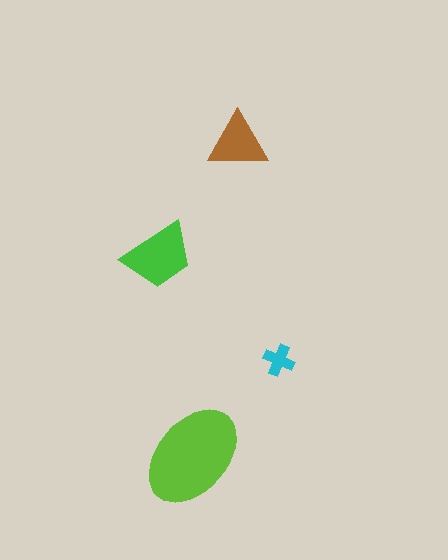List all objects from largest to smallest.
The lime ellipse, the green trapezoid, the brown triangle, the cyan cross.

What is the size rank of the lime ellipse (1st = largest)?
1st.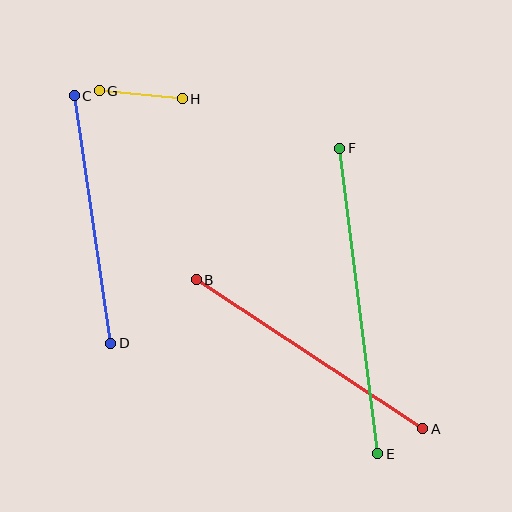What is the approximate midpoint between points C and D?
The midpoint is at approximately (92, 219) pixels.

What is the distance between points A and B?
The distance is approximately 271 pixels.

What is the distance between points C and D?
The distance is approximately 250 pixels.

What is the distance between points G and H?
The distance is approximately 83 pixels.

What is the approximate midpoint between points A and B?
The midpoint is at approximately (309, 354) pixels.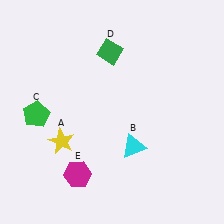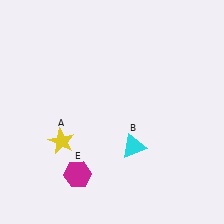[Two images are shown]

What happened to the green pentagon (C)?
The green pentagon (C) was removed in Image 2. It was in the bottom-left area of Image 1.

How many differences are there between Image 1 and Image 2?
There are 2 differences between the two images.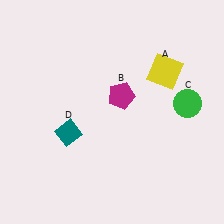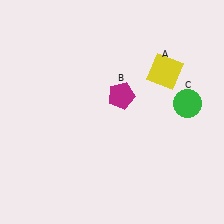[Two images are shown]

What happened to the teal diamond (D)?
The teal diamond (D) was removed in Image 2. It was in the bottom-left area of Image 1.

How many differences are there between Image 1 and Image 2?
There is 1 difference between the two images.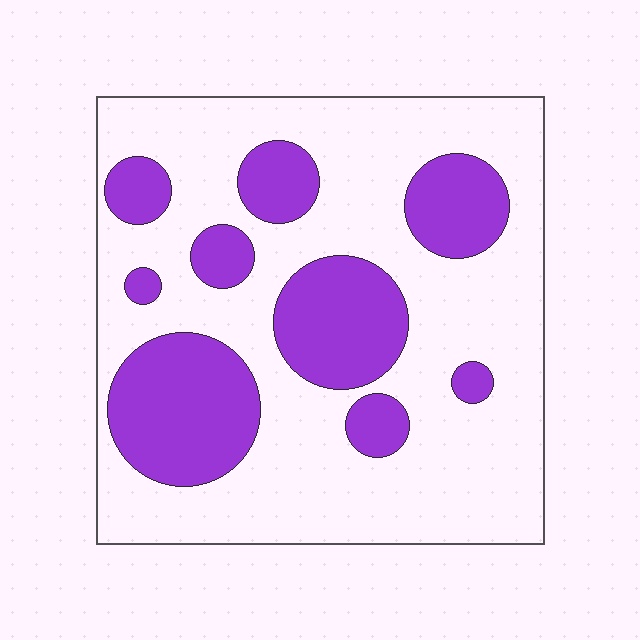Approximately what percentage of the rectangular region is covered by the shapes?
Approximately 30%.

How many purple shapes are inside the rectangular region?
9.